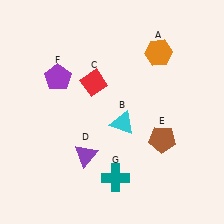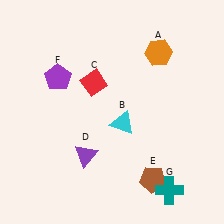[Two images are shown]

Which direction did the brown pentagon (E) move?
The brown pentagon (E) moved down.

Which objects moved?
The objects that moved are: the brown pentagon (E), the teal cross (G).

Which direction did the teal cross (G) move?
The teal cross (G) moved right.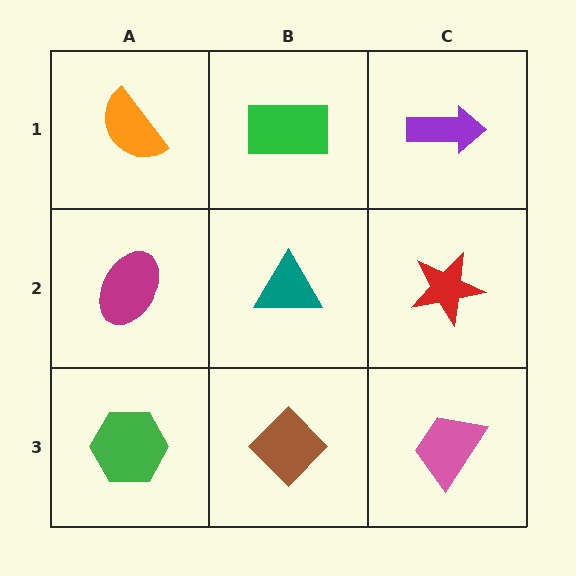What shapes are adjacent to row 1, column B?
A teal triangle (row 2, column B), an orange semicircle (row 1, column A), a purple arrow (row 1, column C).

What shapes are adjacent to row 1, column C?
A red star (row 2, column C), a green rectangle (row 1, column B).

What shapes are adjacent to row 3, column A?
A magenta ellipse (row 2, column A), a brown diamond (row 3, column B).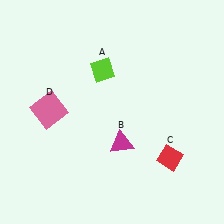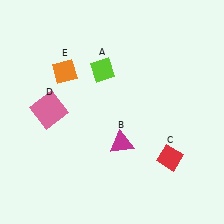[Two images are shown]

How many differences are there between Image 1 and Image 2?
There is 1 difference between the two images.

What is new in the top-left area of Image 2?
An orange diamond (E) was added in the top-left area of Image 2.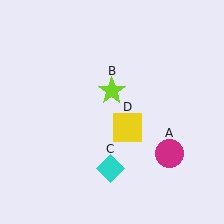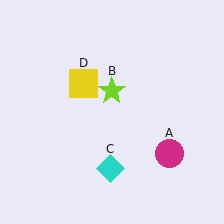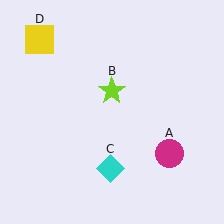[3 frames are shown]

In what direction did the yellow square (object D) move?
The yellow square (object D) moved up and to the left.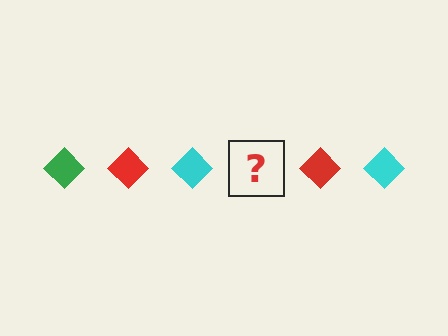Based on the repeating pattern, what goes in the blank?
The blank should be a green diamond.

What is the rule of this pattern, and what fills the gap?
The rule is that the pattern cycles through green, red, cyan diamonds. The gap should be filled with a green diamond.